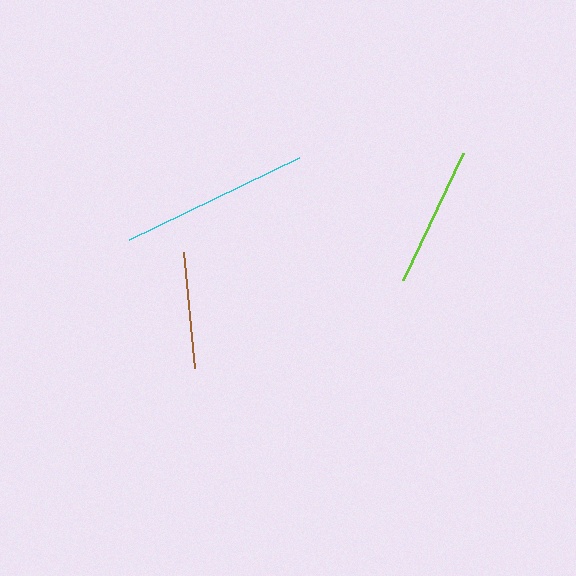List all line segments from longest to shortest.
From longest to shortest: cyan, lime, brown.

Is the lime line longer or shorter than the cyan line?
The cyan line is longer than the lime line.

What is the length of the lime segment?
The lime segment is approximately 140 pixels long.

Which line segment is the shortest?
The brown line is the shortest at approximately 117 pixels.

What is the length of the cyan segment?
The cyan segment is approximately 188 pixels long.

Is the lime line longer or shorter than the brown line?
The lime line is longer than the brown line.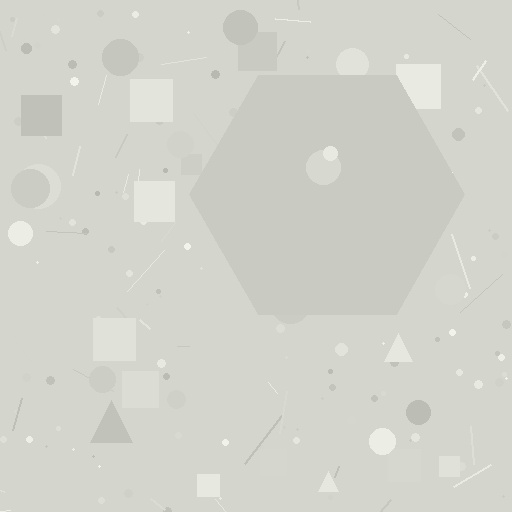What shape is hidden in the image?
A hexagon is hidden in the image.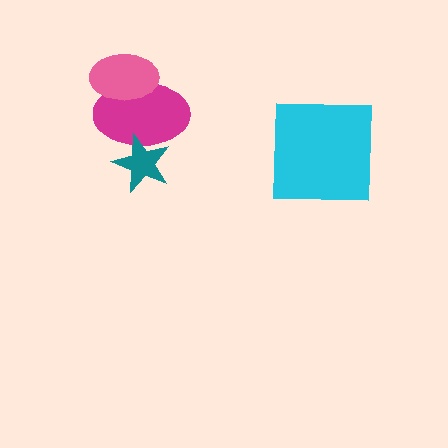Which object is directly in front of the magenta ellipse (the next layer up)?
The teal star is directly in front of the magenta ellipse.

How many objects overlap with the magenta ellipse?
2 objects overlap with the magenta ellipse.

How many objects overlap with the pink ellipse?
1 object overlaps with the pink ellipse.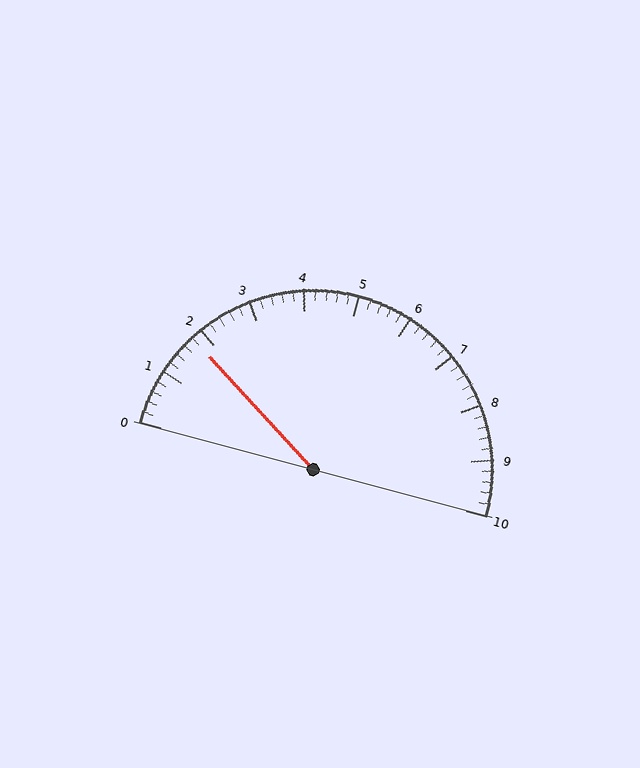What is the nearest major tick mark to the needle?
The nearest major tick mark is 2.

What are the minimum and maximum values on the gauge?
The gauge ranges from 0 to 10.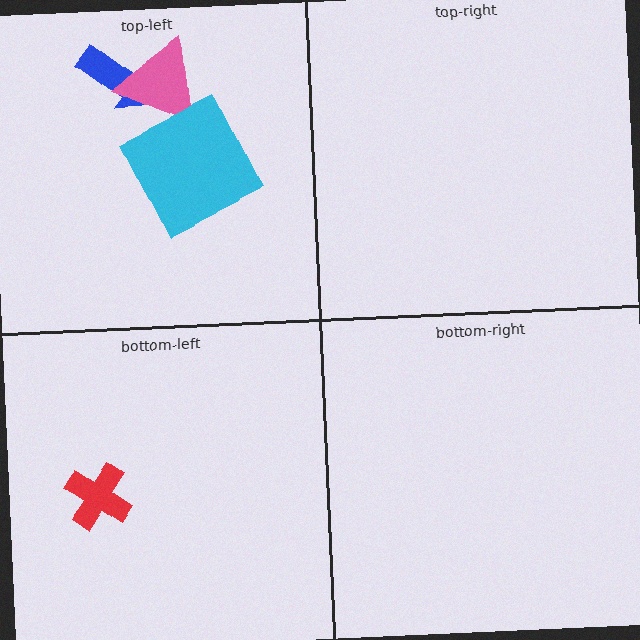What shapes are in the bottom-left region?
The red cross.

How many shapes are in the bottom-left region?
1.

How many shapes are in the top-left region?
3.